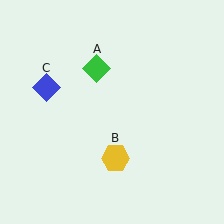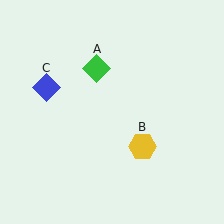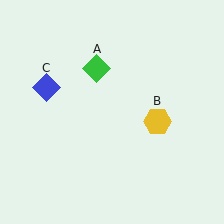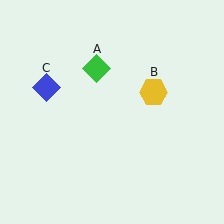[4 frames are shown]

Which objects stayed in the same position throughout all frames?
Green diamond (object A) and blue diamond (object C) remained stationary.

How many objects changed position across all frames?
1 object changed position: yellow hexagon (object B).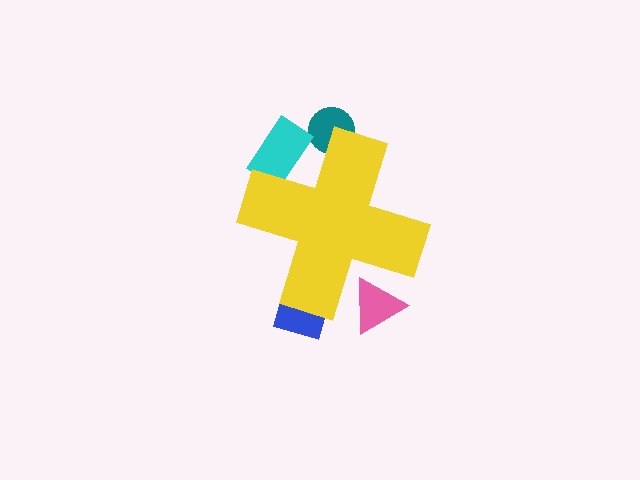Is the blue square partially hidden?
Yes, the blue square is partially hidden behind the yellow cross.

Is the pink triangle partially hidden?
Yes, the pink triangle is partially hidden behind the yellow cross.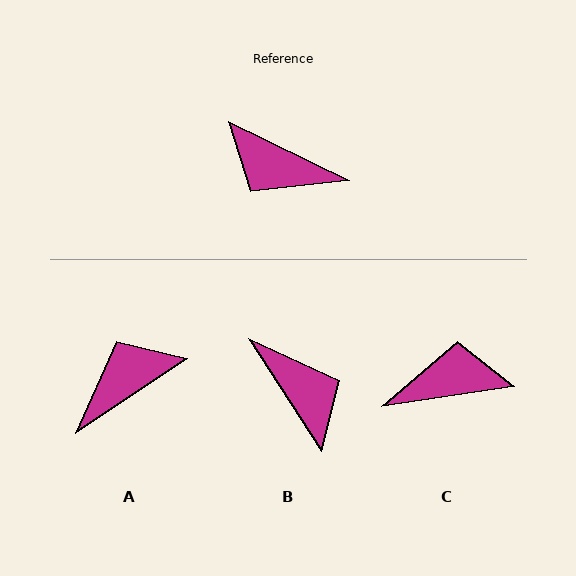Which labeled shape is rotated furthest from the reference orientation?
B, about 149 degrees away.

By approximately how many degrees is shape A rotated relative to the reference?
Approximately 120 degrees clockwise.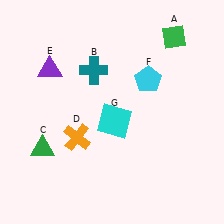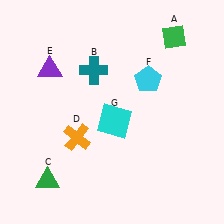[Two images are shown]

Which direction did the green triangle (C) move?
The green triangle (C) moved down.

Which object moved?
The green triangle (C) moved down.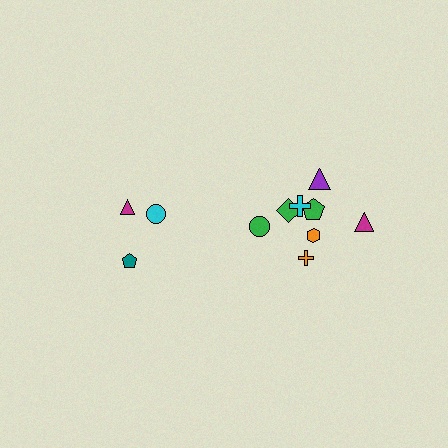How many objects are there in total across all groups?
There are 11 objects.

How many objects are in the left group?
There are 3 objects.